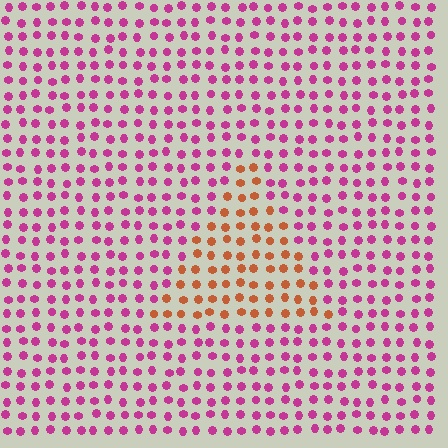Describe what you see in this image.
The image is filled with small magenta elements in a uniform arrangement. A triangle-shaped region is visible where the elements are tinted to a slightly different hue, forming a subtle color boundary.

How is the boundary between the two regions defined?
The boundary is defined purely by a slight shift in hue (about 57 degrees). Spacing, size, and orientation are identical on both sides.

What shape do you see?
I see a triangle.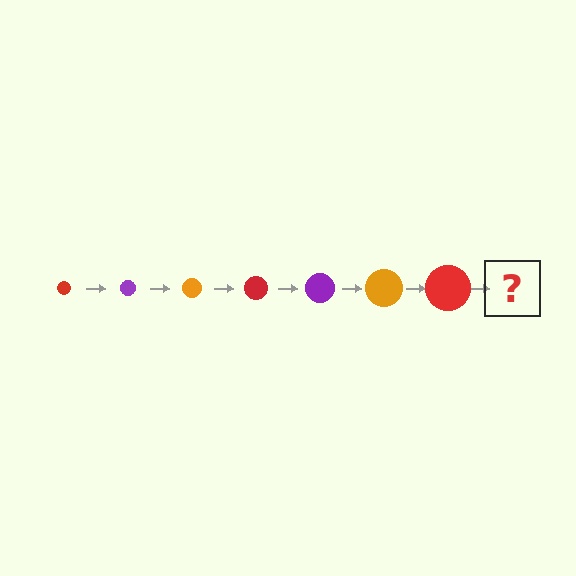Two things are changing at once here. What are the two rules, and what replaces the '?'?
The two rules are that the circle grows larger each step and the color cycles through red, purple, and orange. The '?' should be a purple circle, larger than the previous one.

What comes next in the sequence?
The next element should be a purple circle, larger than the previous one.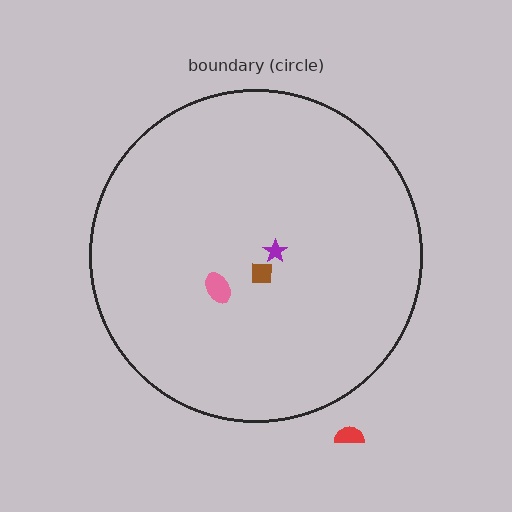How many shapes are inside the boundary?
3 inside, 1 outside.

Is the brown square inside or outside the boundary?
Inside.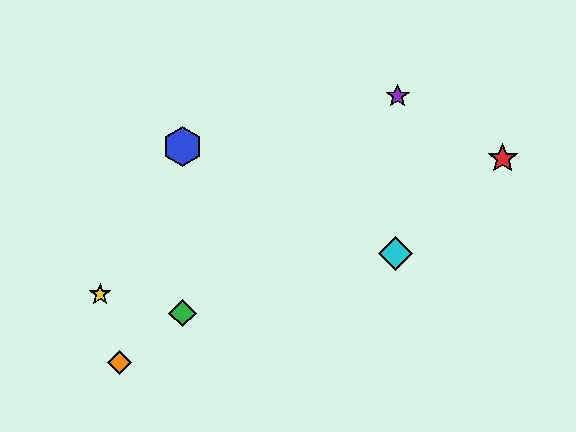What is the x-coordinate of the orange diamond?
The orange diamond is at x≈119.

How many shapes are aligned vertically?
2 shapes (the blue hexagon, the green diamond) are aligned vertically.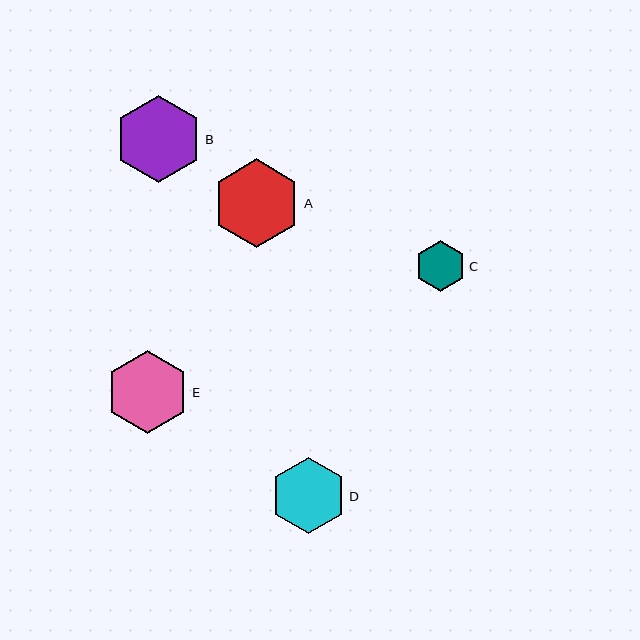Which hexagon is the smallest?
Hexagon C is the smallest with a size of approximately 51 pixels.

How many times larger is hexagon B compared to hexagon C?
Hexagon B is approximately 1.7 times the size of hexagon C.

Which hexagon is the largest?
Hexagon A is the largest with a size of approximately 88 pixels.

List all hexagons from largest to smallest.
From largest to smallest: A, B, E, D, C.